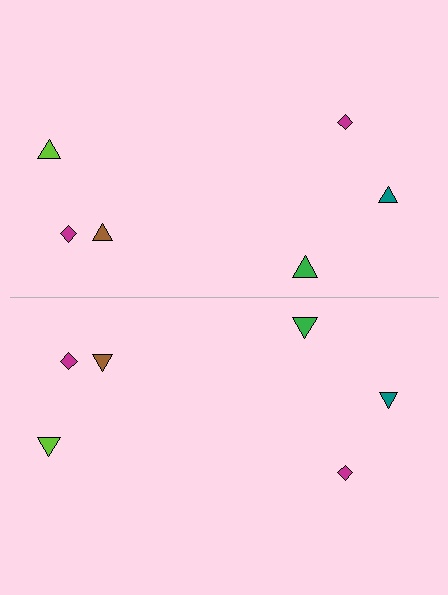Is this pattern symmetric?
Yes, this pattern has bilateral (reflection) symmetry.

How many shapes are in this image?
There are 12 shapes in this image.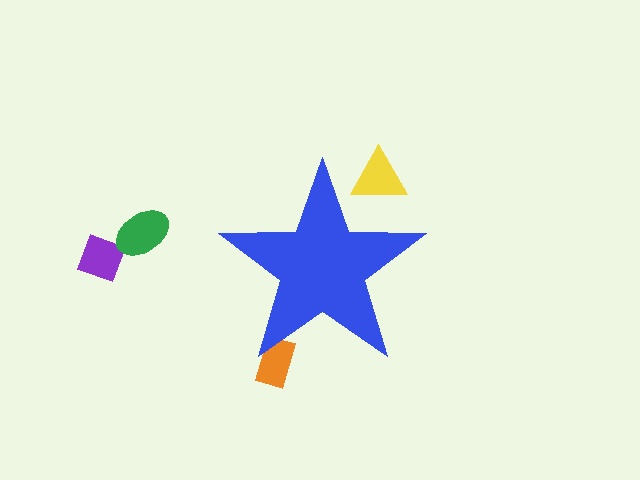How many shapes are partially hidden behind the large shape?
2 shapes are partially hidden.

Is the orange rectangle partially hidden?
Yes, the orange rectangle is partially hidden behind the blue star.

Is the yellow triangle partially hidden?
Yes, the yellow triangle is partially hidden behind the blue star.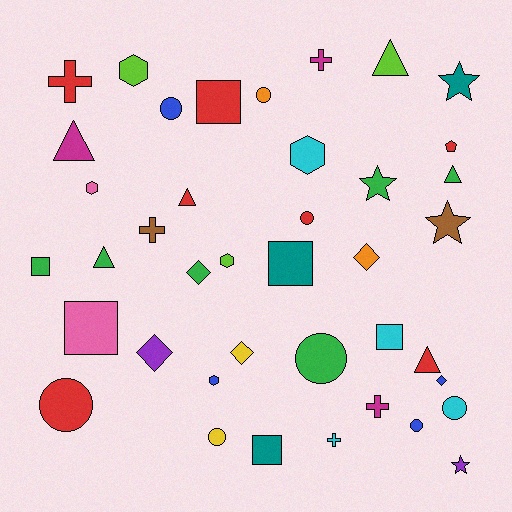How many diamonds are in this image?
There are 5 diamonds.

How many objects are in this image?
There are 40 objects.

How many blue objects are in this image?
There are 4 blue objects.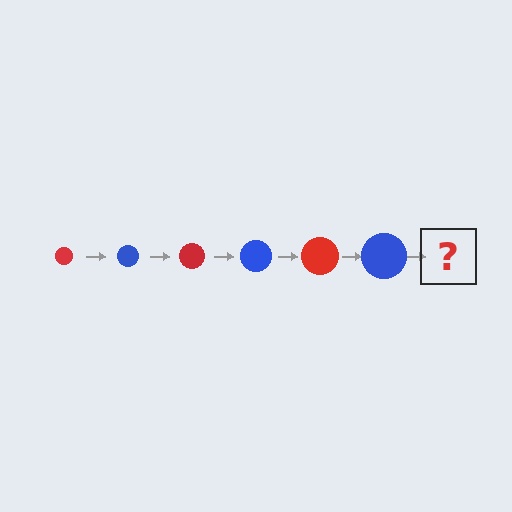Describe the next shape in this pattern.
It should be a red circle, larger than the previous one.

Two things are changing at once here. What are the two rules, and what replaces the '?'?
The two rules are that the circle grows larger each step and the color cycles through red and blue. The '?' should be a red circle, larger than the previous one.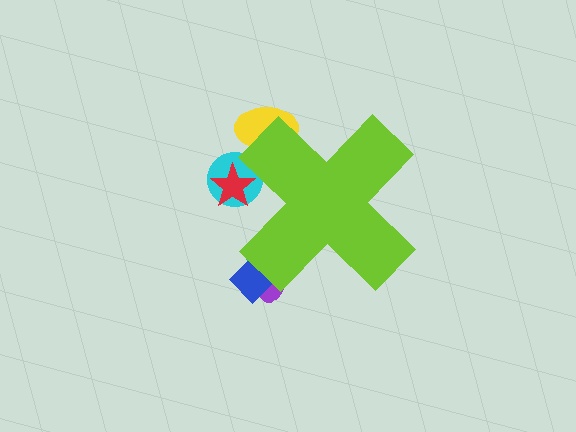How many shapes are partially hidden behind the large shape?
6 shapes are partially hidden.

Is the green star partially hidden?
Yes, the green star is partially hidden behind the lime cross.